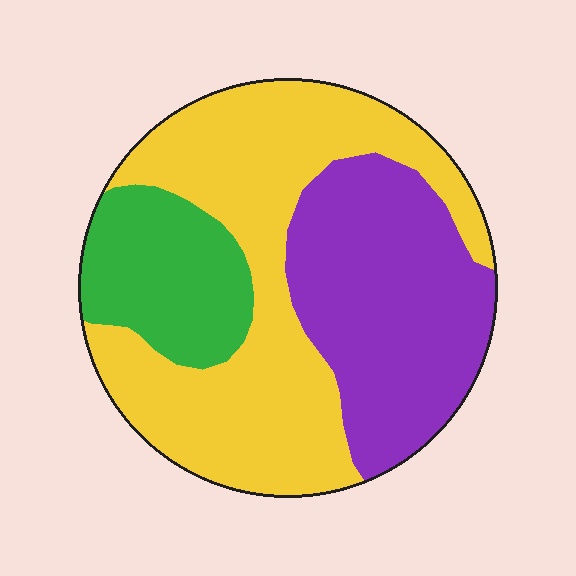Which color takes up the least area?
Green, at roughly 15%.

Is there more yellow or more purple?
Yellow.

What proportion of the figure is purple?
Purple covers 33% of the figure.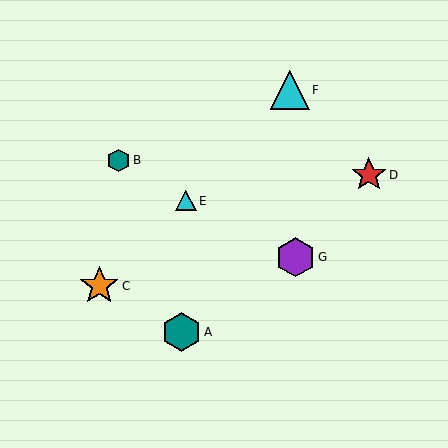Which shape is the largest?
The purple hexagon (labeled G) is the largest.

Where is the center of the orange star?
The center of the orange star is at (99, 286).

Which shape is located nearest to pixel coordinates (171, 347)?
The teal hexagon (labeled A) at (182, 332) is nearest to that location.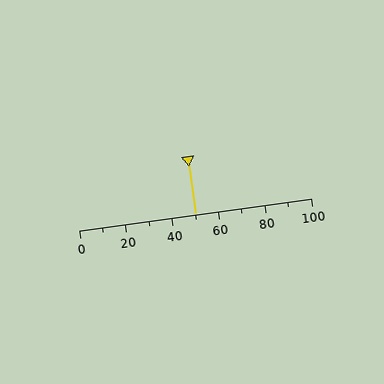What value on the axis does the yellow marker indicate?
The marker indicates approximately 50.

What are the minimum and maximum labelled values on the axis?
The axis runs from 0 to 100.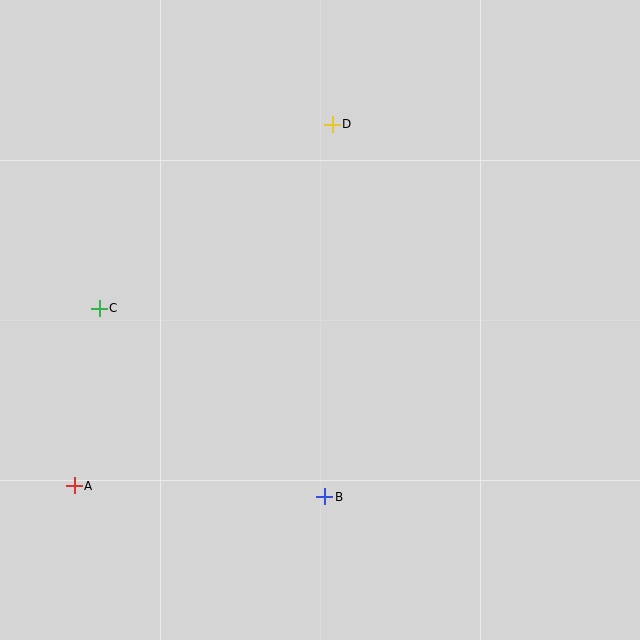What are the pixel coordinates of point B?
Point B is at (325, 497).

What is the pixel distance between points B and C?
The distance between B and C is 294 pixels.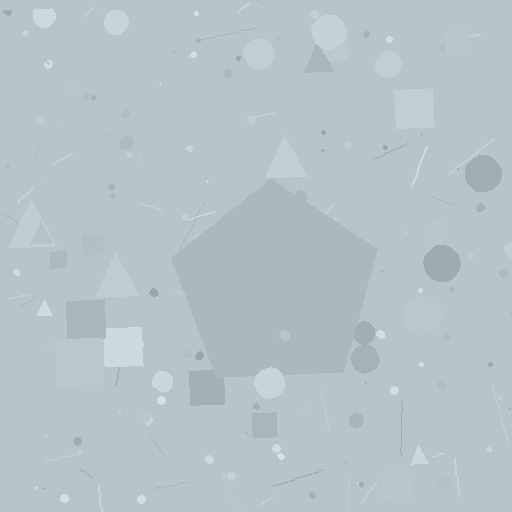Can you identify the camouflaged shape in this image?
The camouflaged shape is a pentagon.